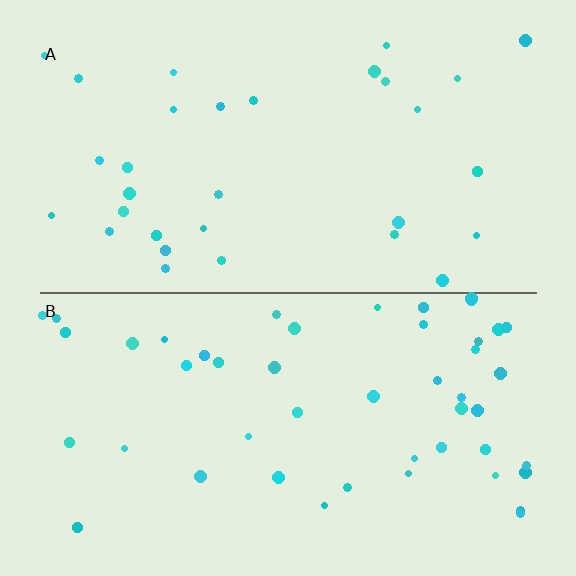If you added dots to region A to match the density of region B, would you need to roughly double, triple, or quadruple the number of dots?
Approximately double.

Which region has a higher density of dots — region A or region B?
B (the bottom).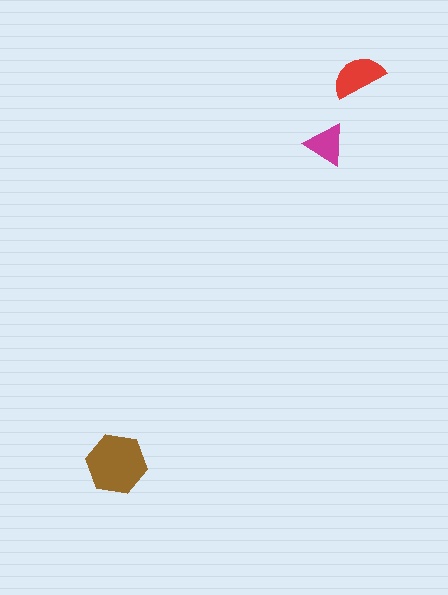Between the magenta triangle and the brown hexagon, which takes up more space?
The brown hexagon.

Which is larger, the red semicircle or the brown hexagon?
The brown hexagon.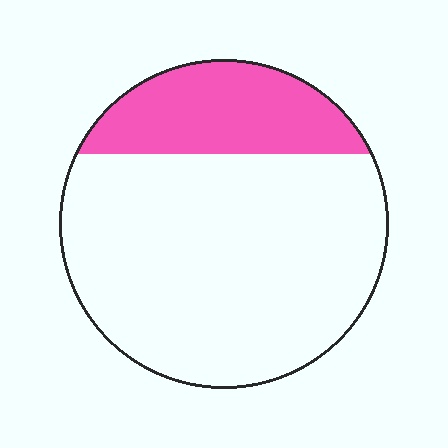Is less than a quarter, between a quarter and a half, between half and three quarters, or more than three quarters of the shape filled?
Less than a quarter.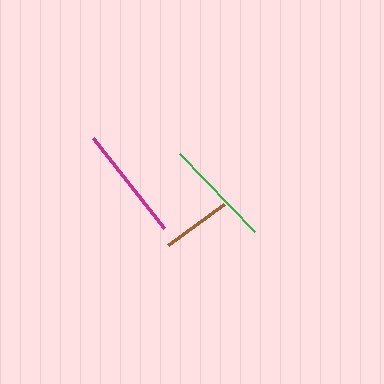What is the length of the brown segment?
The brown segment is approximately 70 pixels long.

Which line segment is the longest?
The magenta line is the longest at approximately 115 pixels.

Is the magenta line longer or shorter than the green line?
The magenta line is longer than the green line.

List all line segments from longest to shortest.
From longest to shortest: magenta, green, brown.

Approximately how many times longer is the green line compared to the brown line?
The green line is approximately 1.5 times the length of the brown line.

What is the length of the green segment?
The green segment is approximately 107 pixels long.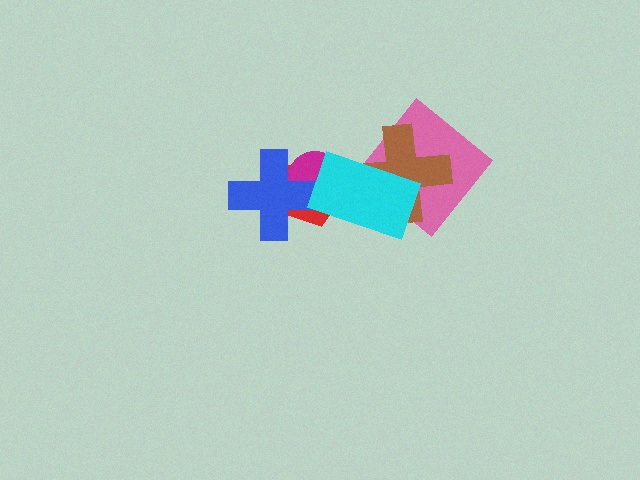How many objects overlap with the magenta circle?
3 objects overlap with the magenta circle.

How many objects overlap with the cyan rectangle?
4 objects overlap with the cyan rectangle.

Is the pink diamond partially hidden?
Yes, it is partially covered by another shape.